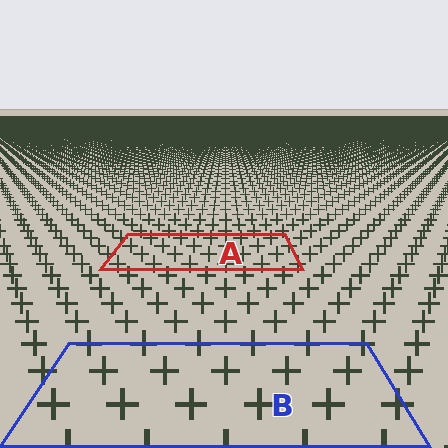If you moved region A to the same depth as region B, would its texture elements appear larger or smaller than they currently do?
They would appear larger. At a closer depth, the same texture elements are projected at a bigger on-screen size.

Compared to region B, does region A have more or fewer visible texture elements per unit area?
Region A has more texture elements per unit area — they are packed more densely because it is farther away.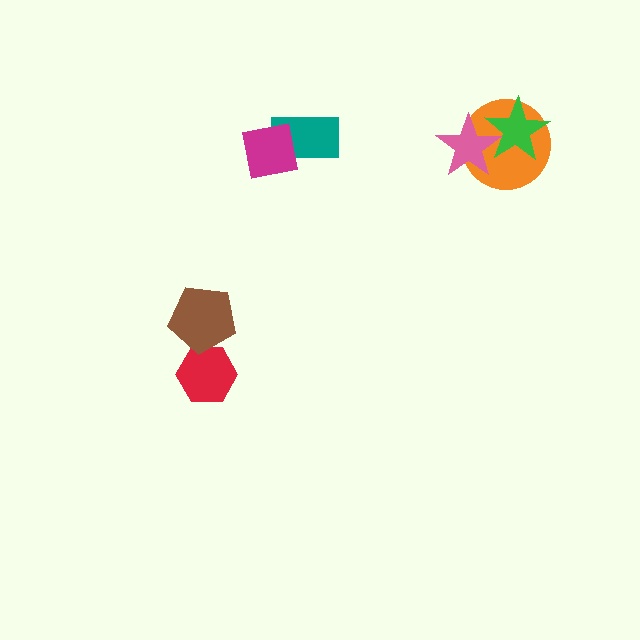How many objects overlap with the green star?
2 objects overlap with the green star.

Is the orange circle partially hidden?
Yes, it is partially covered by another shape.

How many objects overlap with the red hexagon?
1 object overlaps with the red hexagon.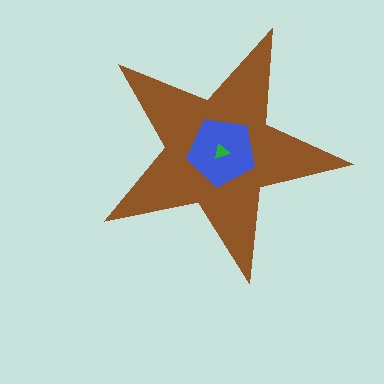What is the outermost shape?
The brown star.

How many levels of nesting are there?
3.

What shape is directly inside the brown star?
The blue pentagon.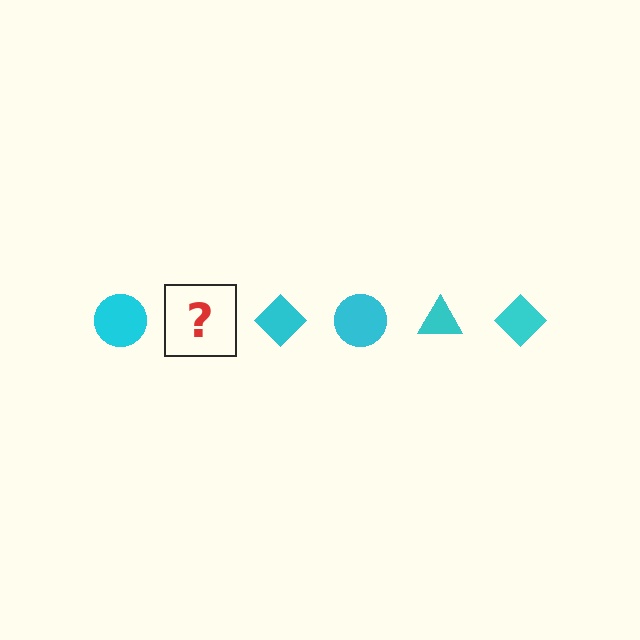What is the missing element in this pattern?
The missing element is a cyan triangle.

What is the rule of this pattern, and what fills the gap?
The rule is that the pattern cycles through circle, triangle, diamond shapes in cyan. The gap should be filled with a cyan triangle.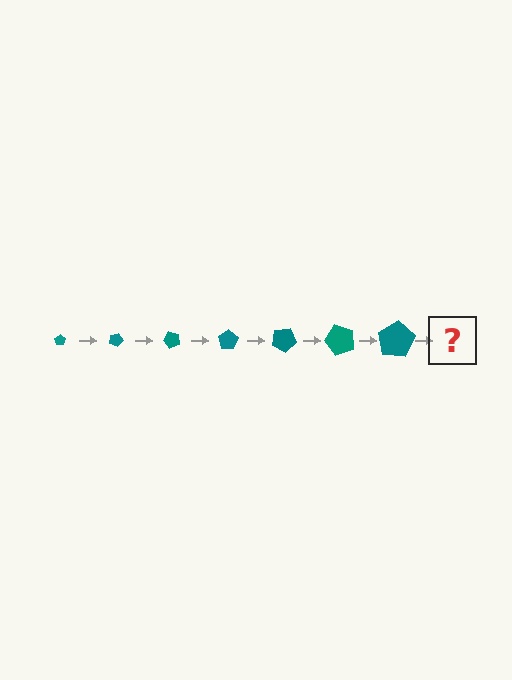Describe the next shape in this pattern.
It should be a pentagon, larger than the previous one and rotated 175 degrees from the start.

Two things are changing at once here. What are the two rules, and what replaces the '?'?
The two rules are that the pentagon grows larger each step and it rotates 25 degrees each step. The '?' should be a pentagon, larger than the previous one and rotated 175 degrees from the start.